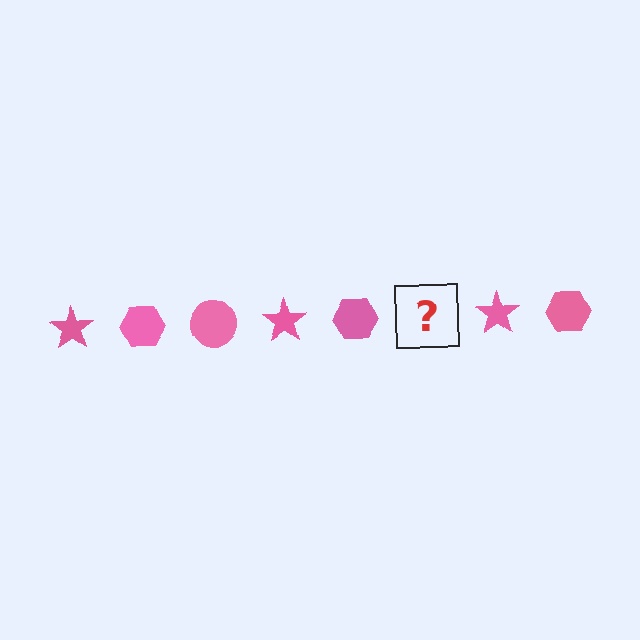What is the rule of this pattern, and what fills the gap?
The rule is that the pattern cycles through star, hexagon, circle shapes in pink. The gap should be filled with a pink circle.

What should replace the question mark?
The question mark should be replaced with a pink circle.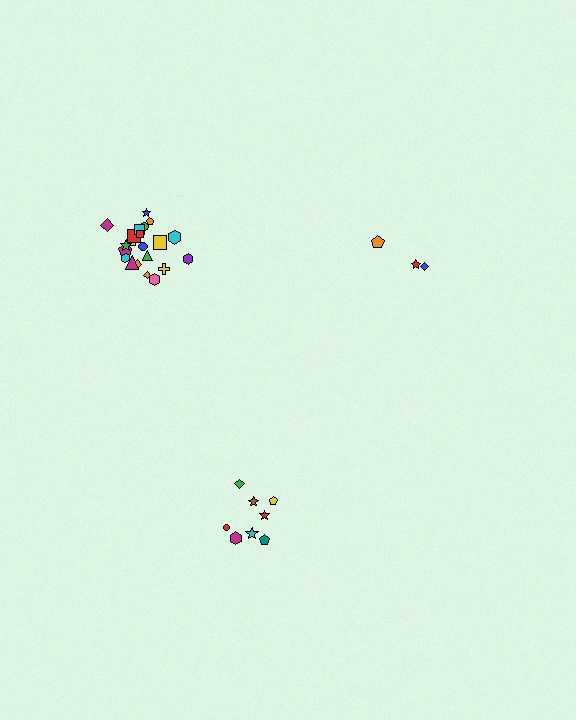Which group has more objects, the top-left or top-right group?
The top-left group.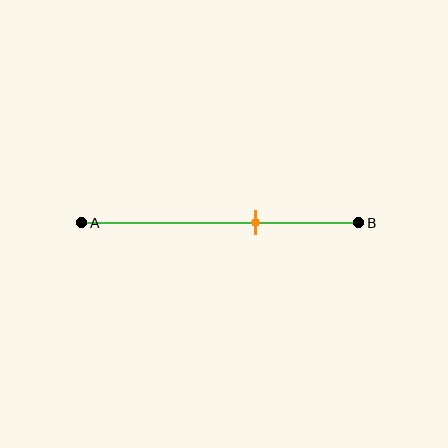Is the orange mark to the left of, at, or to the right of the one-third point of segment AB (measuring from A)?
The orange mark is to the right of the one-third point of segment AB.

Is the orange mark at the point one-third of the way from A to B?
No, the mark is at about 65% from A, not at the 33% one-third point.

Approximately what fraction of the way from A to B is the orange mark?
The orange mark is approximately 65% of the way from A to B.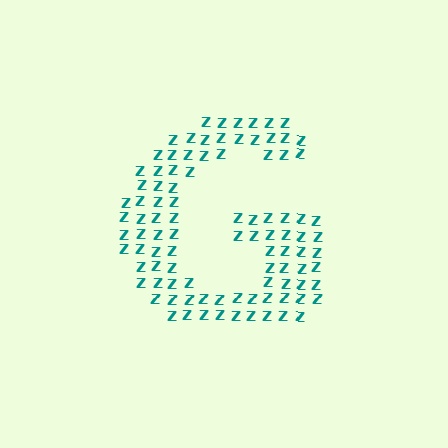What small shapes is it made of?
It is made of small letter Z's.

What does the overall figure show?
The overall figure shows the letter G.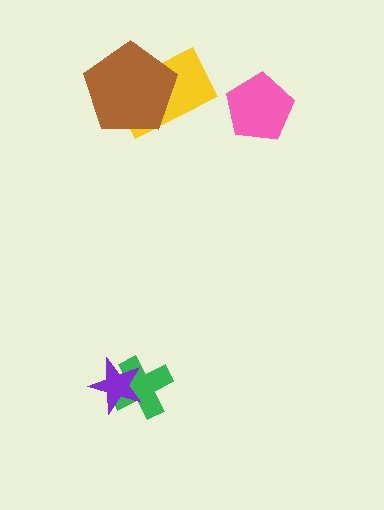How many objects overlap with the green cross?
1 object overlaps with the green cross.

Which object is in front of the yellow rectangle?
The brown pentagon is in front of the yellow rectangle.